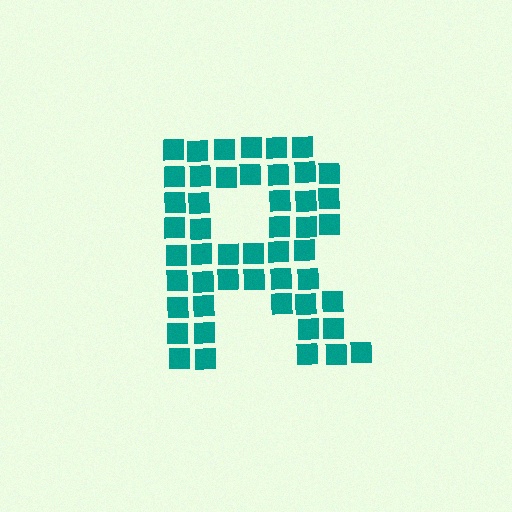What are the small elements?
The small elements are squares.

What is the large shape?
The large shape is the letter R.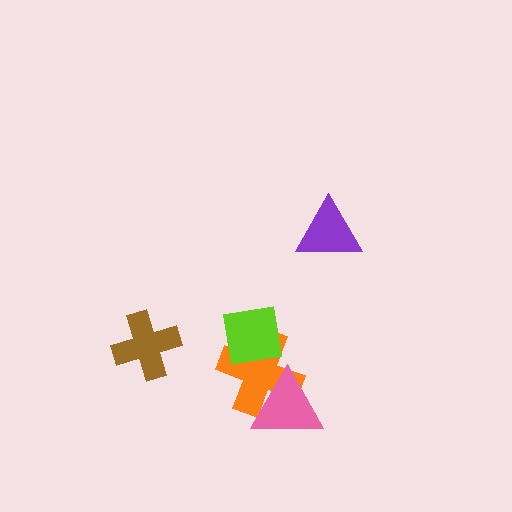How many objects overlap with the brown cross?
0 objects overlap with the brown cross.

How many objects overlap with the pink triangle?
1 object overlaps with the pink triangle.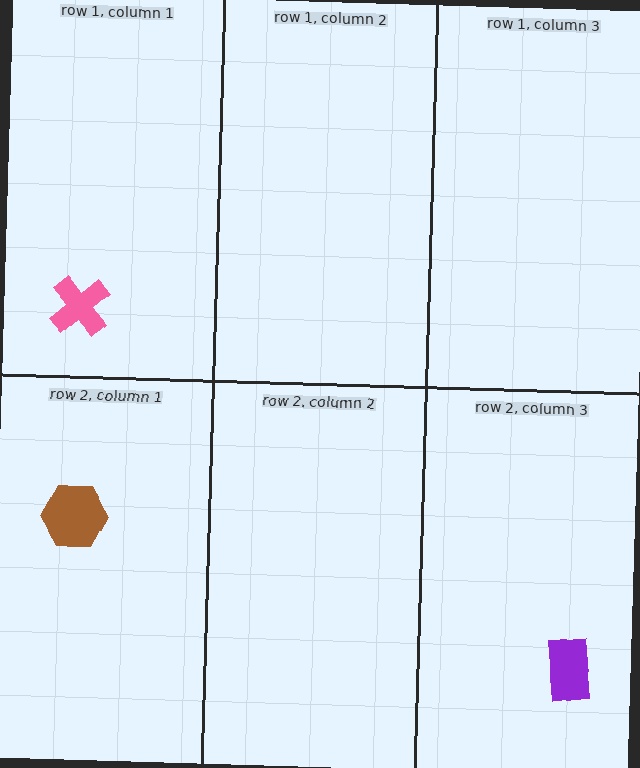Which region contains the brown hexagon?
The row 2, column 1 region.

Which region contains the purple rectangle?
The row 2, column 3 region.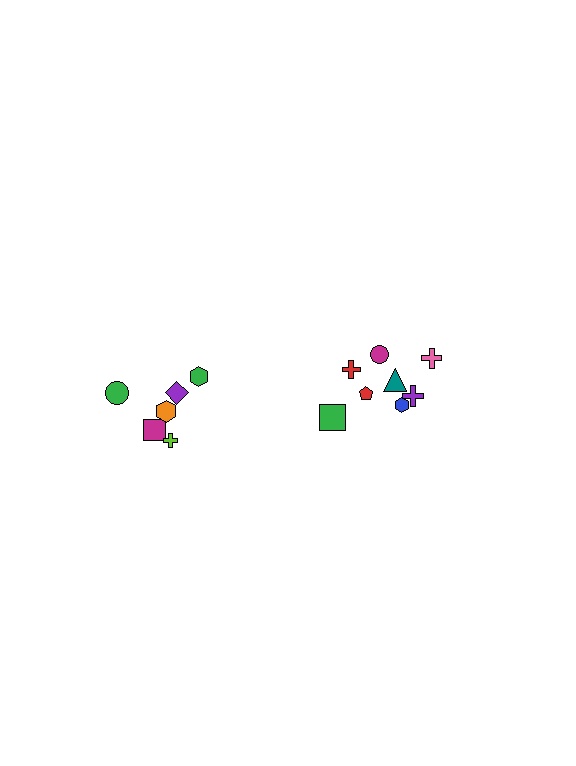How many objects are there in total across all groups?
There are 14 objects.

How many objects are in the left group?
There are 6 objects.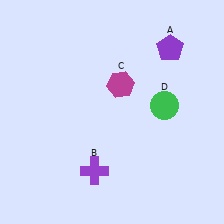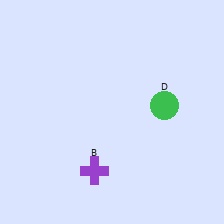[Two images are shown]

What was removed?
The magenta hexagon (C), the purple pentagon (A) were removed in Image 2.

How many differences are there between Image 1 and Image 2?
There are 2 differences between the two images.